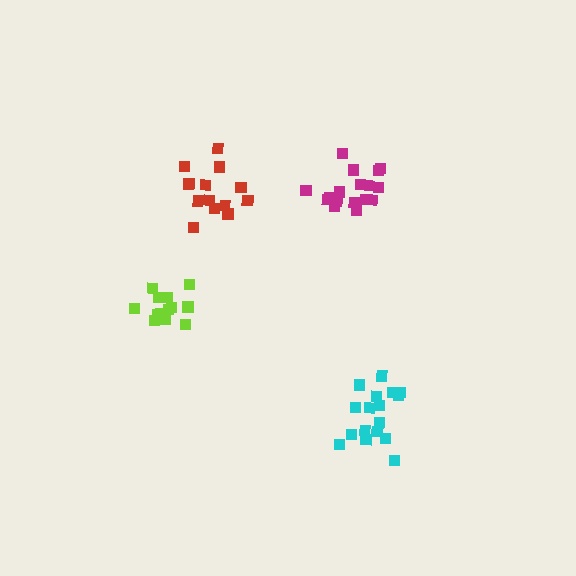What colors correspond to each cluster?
The clusters are colored: lime, magenta, red, cyan.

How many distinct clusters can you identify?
There are 4 distinct clusters.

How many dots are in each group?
Group 1: 13 dots, Group 2: 17 dots, Group 3: 14 dots, Group 4: 17 dots (61 total).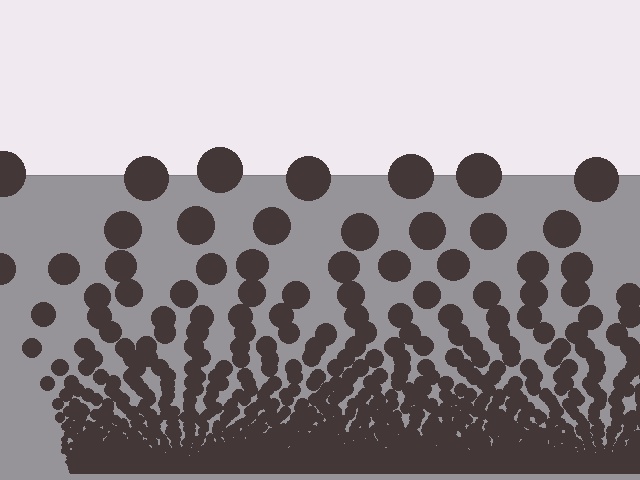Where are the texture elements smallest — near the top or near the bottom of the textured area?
Near the bottom.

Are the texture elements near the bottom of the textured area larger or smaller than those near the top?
Smaller. The gradient is inverted — elements near the bottom are smaller and denser.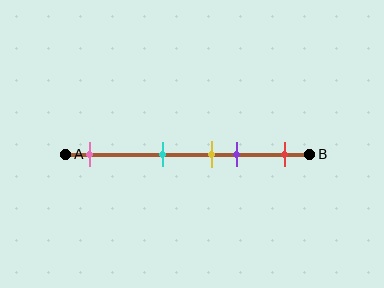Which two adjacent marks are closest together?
The yellow and purple marks are the closest adjacent pair.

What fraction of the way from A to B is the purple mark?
The purple mark is approximately 70% (0.7) of the way from A to B.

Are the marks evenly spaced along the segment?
No, the marks are not evenly spaced.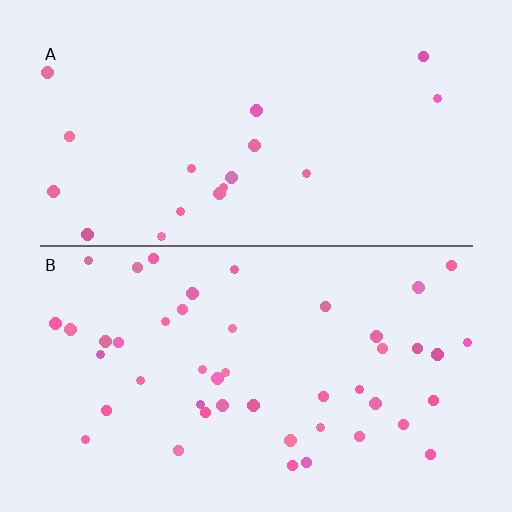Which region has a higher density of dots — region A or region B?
B (the bottom).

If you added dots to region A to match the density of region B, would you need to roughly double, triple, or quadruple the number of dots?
Approximately triple.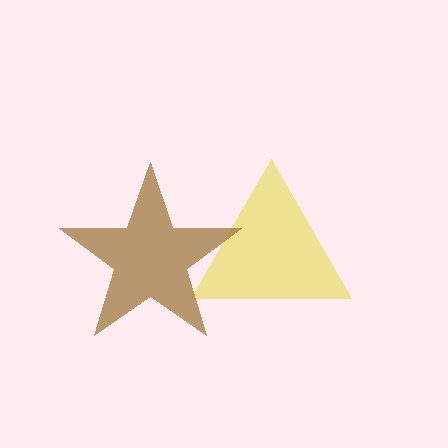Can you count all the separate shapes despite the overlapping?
Yes, there are 2 separate shapes.